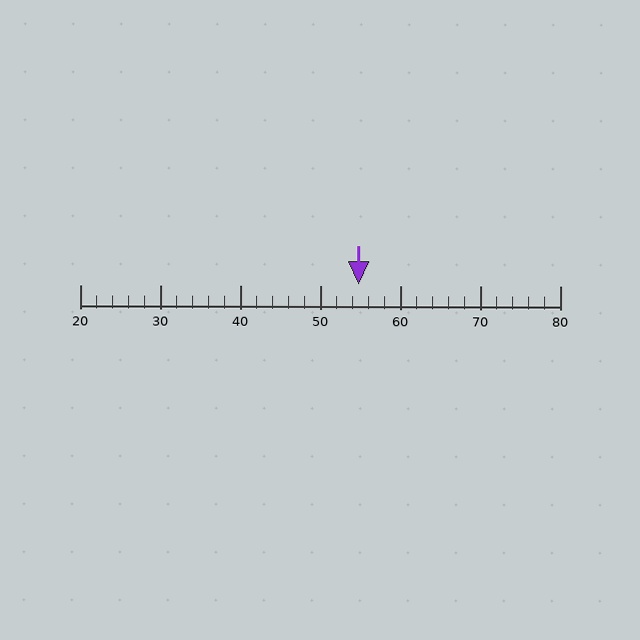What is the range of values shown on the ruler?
The ruler shows values from 20 to 80.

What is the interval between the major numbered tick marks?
The major tick marks are spaced 10 units apart.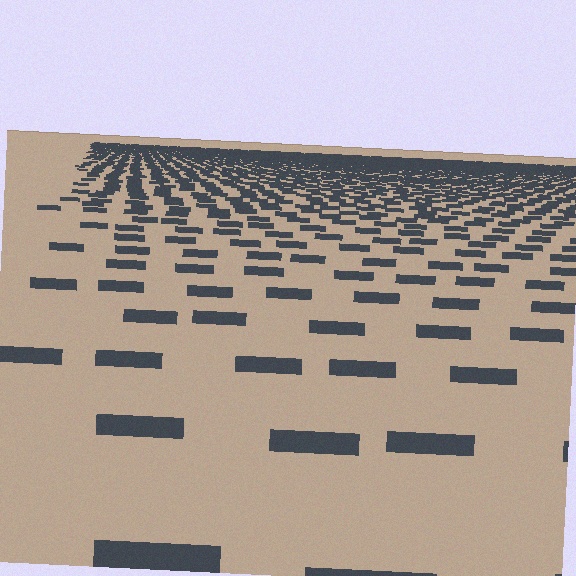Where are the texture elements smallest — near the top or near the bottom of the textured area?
Near the top.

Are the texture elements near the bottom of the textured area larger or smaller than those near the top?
Larger. Near the bottom, elements are closer to the viewer and appear at a bigger on-screen size.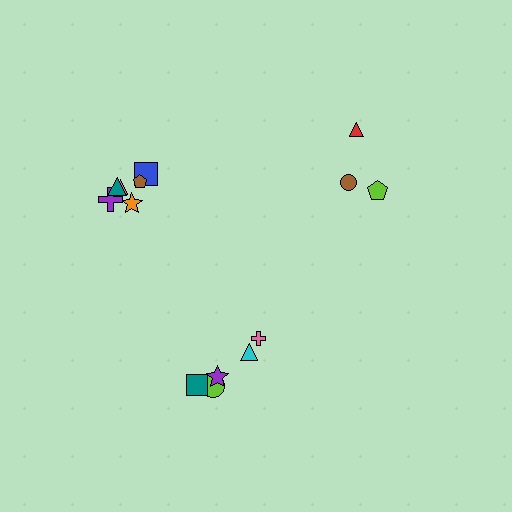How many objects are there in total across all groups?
There are 14 objects.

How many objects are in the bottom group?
There are 5 objects.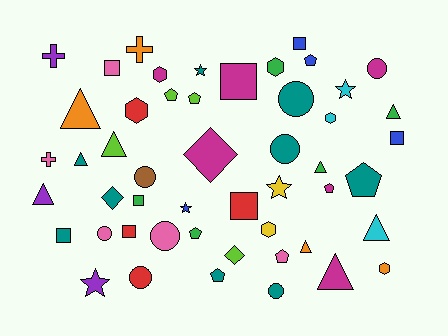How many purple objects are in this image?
There are 3 purple objects.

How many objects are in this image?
There are 50 objects.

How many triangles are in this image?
There are 9 triangles.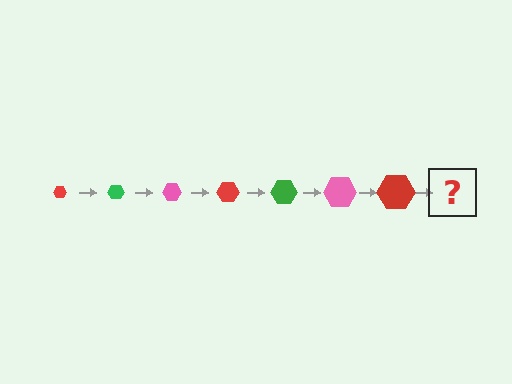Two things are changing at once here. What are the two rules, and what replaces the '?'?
The two rules are that the hexagon grows larger each step and the color cycles through red, green, and pink. The '?' should be a green hexagon, larger than the previous one.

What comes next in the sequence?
The next element should be a green hexagon, larger than the previous one.